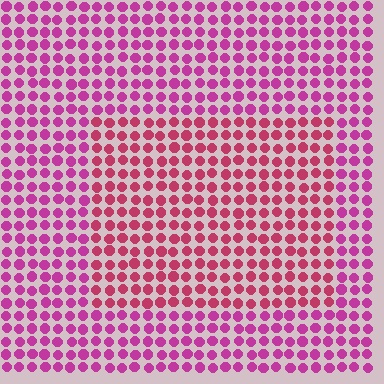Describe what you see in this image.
The image is filled with small magenta elements in a uniform arrangement. A rectangle-shaped region is visible where the elements are tinted to a slightly different hue, forming a subtle color boundary.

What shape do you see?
I see a rectangle.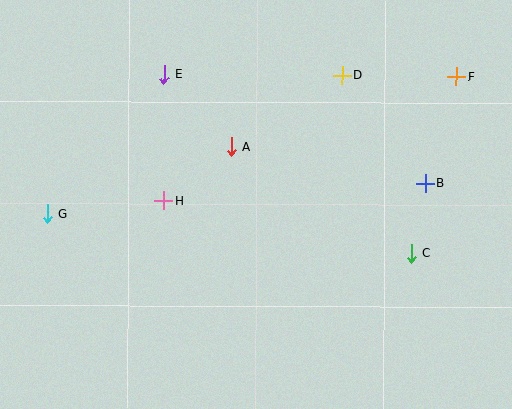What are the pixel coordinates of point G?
Point G is at (47, 214).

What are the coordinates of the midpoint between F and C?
The midpoint between F and C is at (434, 165).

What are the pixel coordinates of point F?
Point F is at (456, 76).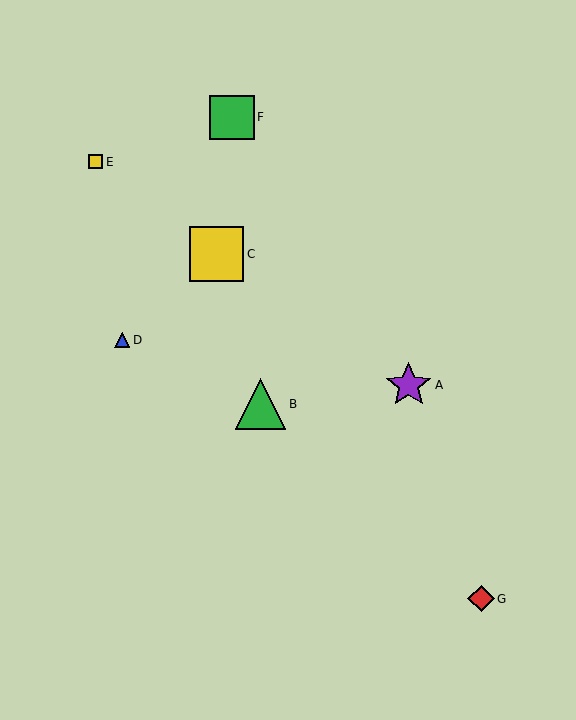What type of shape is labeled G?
Shape G is a red diamond.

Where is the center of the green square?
The center of the green square is at (232, 117).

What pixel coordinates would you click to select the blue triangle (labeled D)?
Click at (122, 340) to select the blue triangle D.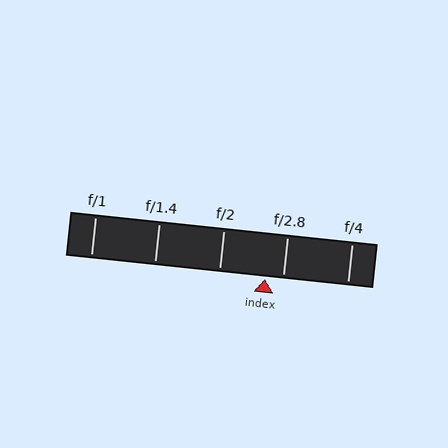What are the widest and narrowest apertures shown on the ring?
The widest aperture shown is f/1 and the narrowest is f/4.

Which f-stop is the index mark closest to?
The index mark is closest to f/2.8.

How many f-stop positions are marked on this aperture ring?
There are 5 f-stop positions marked.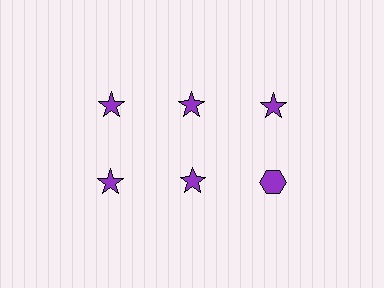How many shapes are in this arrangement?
There are 6 shapes arranged in a grid pattern.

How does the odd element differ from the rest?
It has a different shape: hexagon instead of star.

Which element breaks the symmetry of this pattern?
The purple hexagon in the second row, center column breaks the symmetry. All other shapes are purple stars.